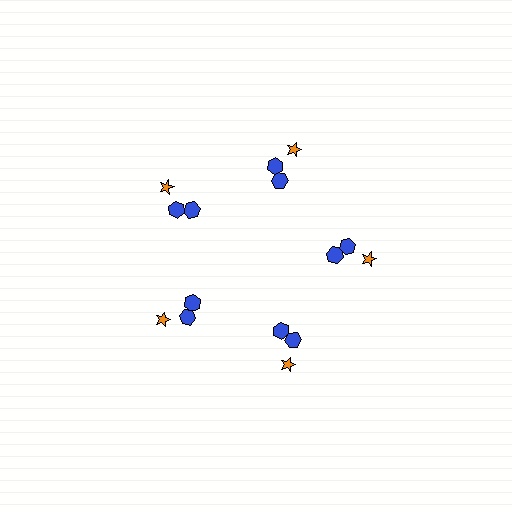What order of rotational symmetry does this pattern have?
This pattern has 5-fold rotational symmetry.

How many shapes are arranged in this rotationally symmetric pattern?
There are 15 shapes, arranged in 5 groups of 3.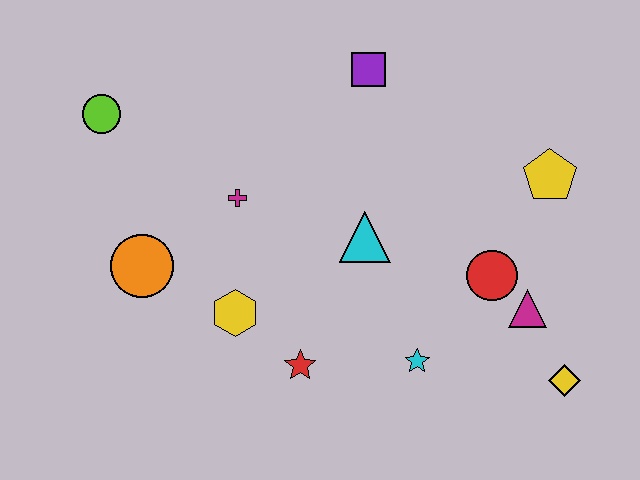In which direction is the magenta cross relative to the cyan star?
The magenta cross is to the left of the cyan star.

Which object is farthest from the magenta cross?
The yellow diamond is farthest from the magenta cross.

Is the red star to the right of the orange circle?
Yes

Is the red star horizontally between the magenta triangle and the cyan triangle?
No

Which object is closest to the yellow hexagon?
The red star is closest to the yellow hexagon.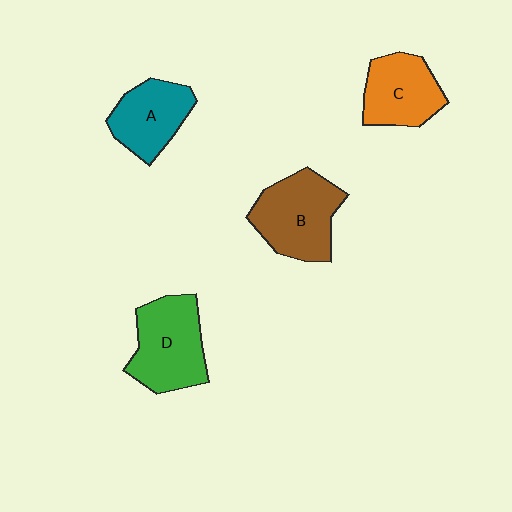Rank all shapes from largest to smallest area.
From largest to smallest: B (brown), D (green), C (orange), A (teal).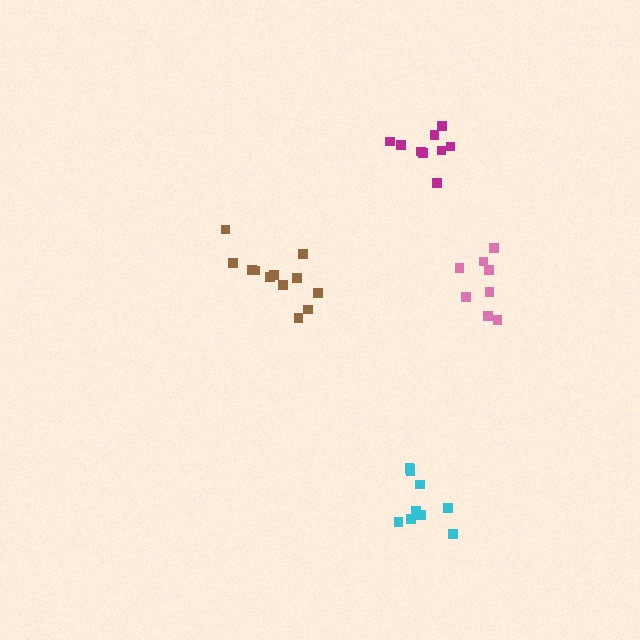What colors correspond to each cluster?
The clusters are colored: pink, cyan, magenta, brown.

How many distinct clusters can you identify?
There are 4 distinct clusters.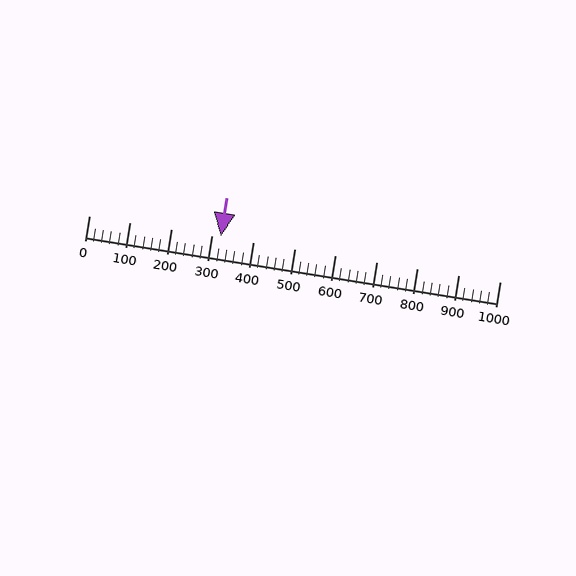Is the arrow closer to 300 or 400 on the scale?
The arrow is closer to 300.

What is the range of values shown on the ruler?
The ruler shows values from 0 to 1000.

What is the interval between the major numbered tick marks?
The major tick marks are spaced 100 units apart.